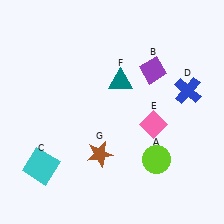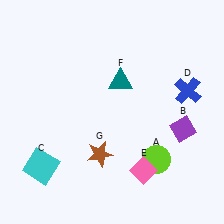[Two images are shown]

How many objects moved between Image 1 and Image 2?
2 objects moved between the two images.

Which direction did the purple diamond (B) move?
The purple diamond (B) moved down.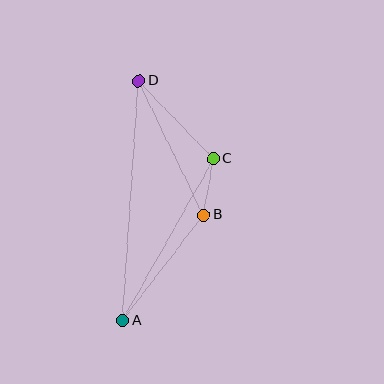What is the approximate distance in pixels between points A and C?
The distance between A and C is approximately 185 pixels.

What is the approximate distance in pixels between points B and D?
The distance between B and D is approximately 149 pixels.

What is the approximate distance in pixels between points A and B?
The distance between A and B is approximately 133 pixels.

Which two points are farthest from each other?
Points A and D are farthest from each other.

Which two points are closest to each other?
Points B and C are closest to each other.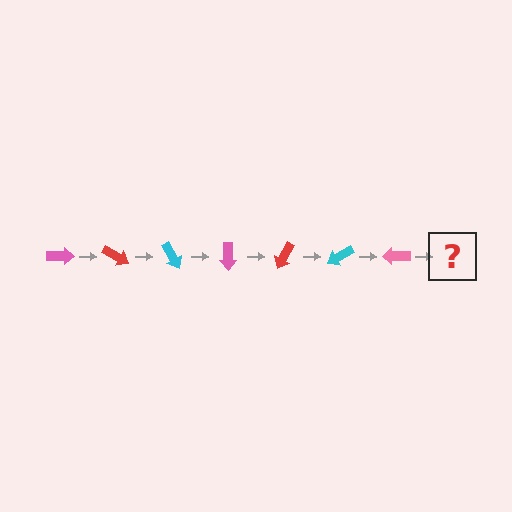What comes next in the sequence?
The next element should be a red arrow, rotated 210 degrees from the start.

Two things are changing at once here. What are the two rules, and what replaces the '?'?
The two rules are that it rotates 30 degrees each step and the color cycles through pink, red, and cyan. The '?' should be a red arrow, rotated 210 degrees from the start.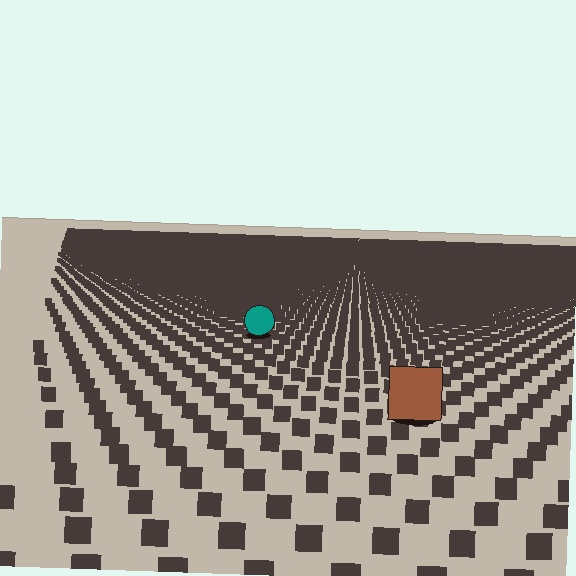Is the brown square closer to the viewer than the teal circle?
Yes. The brown square is closer — you can tell from the texture gradient: the ground texture is coarser near it.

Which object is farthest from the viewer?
The teal circle is farthest from the viewer. It appears smaller and the ground texture around it is denser.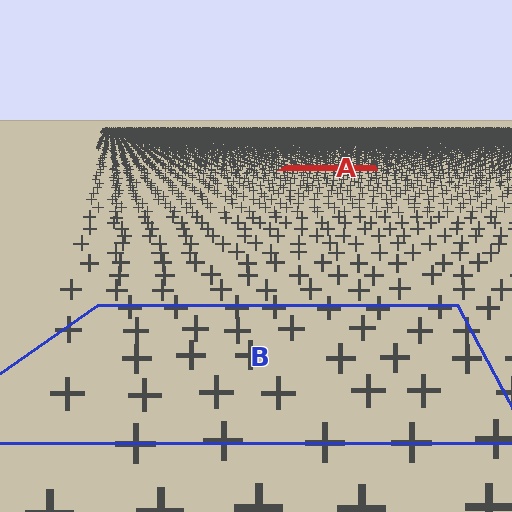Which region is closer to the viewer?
Region B is closer. The texture elements there are larger and more spread out.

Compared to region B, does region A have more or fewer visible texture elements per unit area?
Region A has more texture elements per unit area — they are packed more densely because it is farther away.